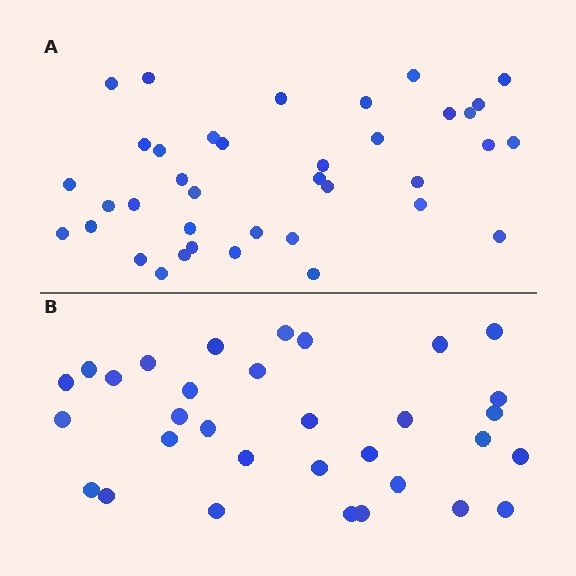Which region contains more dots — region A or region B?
Region A (the top region) has more dots.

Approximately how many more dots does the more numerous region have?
Region A has about 6 more dots than region B.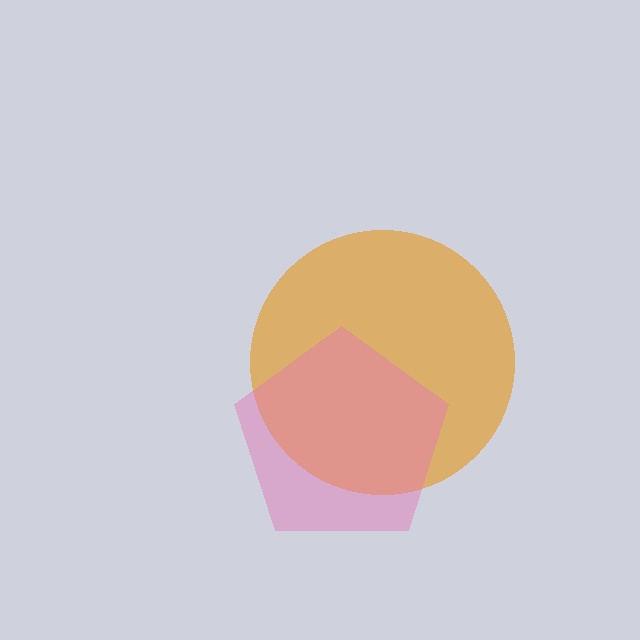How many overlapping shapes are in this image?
There are 2 overlapping shapes in the image.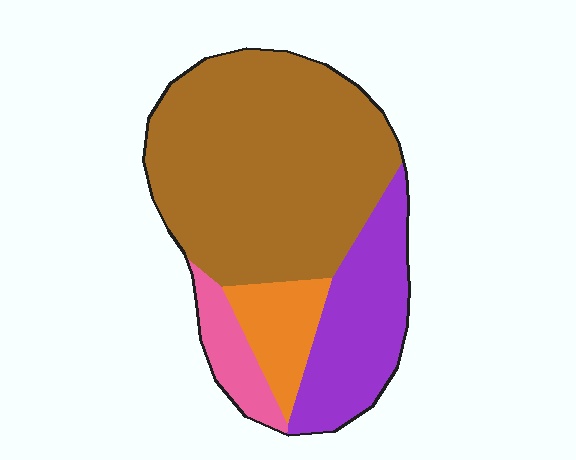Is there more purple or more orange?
Purple.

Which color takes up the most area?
Brown, at roughly 60%.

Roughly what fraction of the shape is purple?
Purple covers 22% of the shape.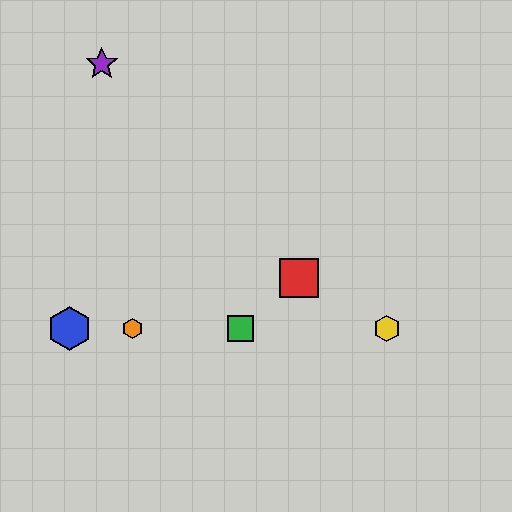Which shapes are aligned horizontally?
The blue hexagon, the green square, the yellow hexagon, the orange hexagon are aligned horizontally.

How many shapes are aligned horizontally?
4 shapes (the blue hexagon, the green square, the yellow hexagon, the orange hexagon) are aligned horizontally.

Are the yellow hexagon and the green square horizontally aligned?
Yes, both are at y≈328.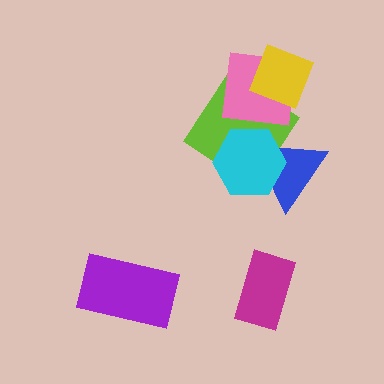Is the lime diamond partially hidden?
Yes, it is partially covered by another shape.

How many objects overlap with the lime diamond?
4 objects overlap with the lime diamond.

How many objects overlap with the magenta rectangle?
0 objects overlap with the magenta rectangle.